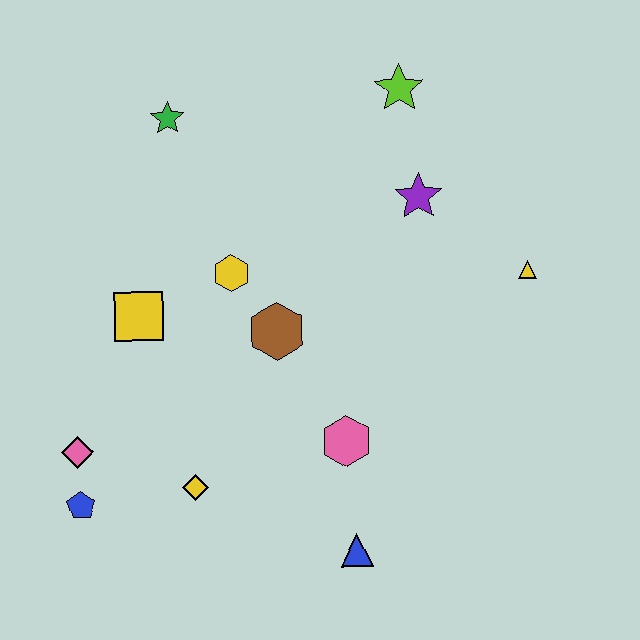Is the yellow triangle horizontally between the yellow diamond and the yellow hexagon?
No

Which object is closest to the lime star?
The purple star is closest to the lime star.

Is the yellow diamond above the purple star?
No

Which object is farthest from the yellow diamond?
The lime star is farthest from the yellow diamond.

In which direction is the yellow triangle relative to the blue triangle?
The yellow triangle is above the blue triangle.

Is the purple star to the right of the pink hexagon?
Yes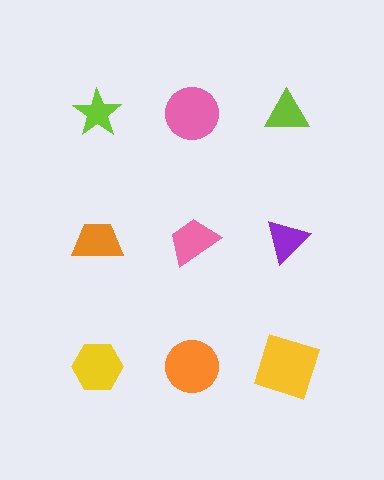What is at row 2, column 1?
An orange trapezoid.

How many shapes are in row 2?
3 shapes.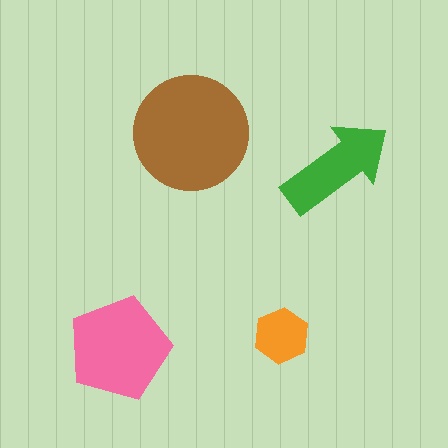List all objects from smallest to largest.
The orange hexagon, the green arrow, the pink pentagon, the brown circle.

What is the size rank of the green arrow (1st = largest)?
3rd.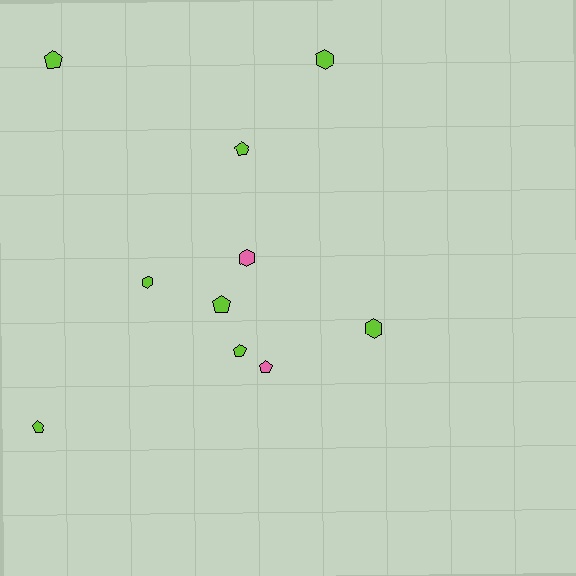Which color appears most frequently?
Lime, with 8 objects.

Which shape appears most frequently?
Pentagon, with 6 objects.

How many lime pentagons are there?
There are 5 lime pentagons.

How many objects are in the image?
There are 10 objects.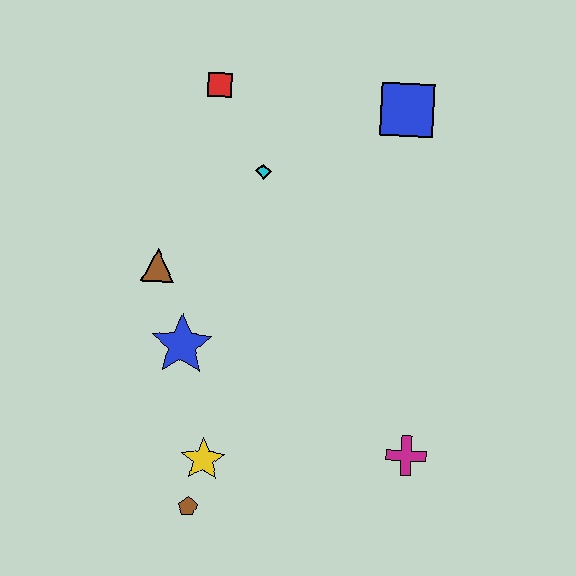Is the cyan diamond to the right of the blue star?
Yes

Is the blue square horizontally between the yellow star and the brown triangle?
No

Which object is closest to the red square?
The cyan diamond is closest to the red square.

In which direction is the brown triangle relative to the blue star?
The brown triangle is above the blue star.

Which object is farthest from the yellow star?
The blue square is farthest from the yellow star.